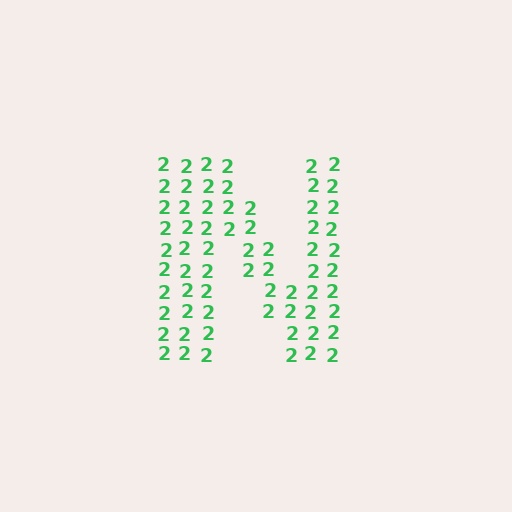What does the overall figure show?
The overall figure shows the letter N.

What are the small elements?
The small elements are digit 2's.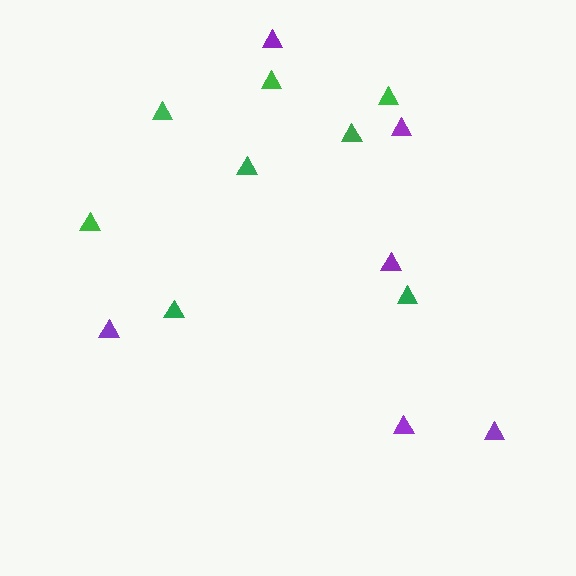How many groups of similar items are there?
There are 2 groups: one group of purple triangles (6) and one group of green triangles (8).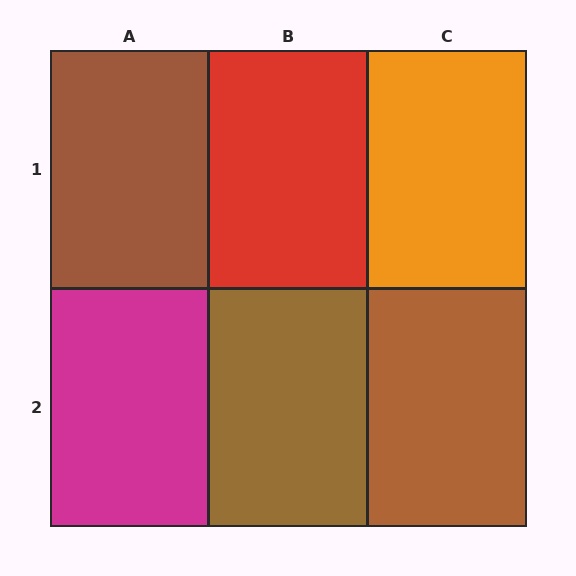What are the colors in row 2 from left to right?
Magenta, brown, brown.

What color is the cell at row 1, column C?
Orange.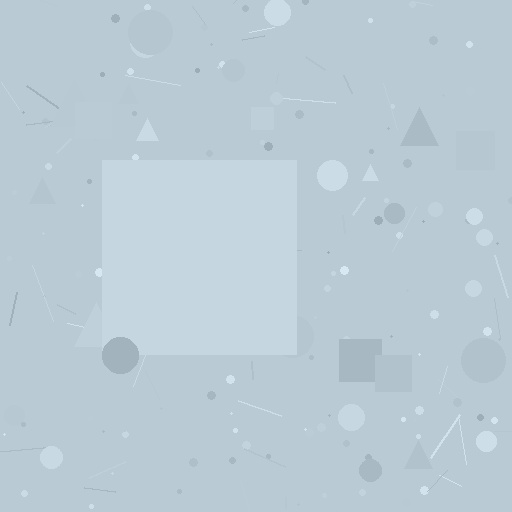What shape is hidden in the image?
A square is hidden in the image.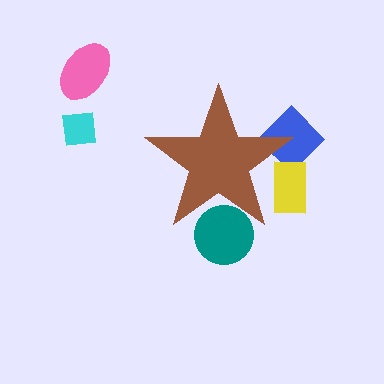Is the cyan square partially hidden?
No, the cyan square is fully visible.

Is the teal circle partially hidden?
Yes, the teal circle is partially hidden behind the brown star.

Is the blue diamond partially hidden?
Yes, the blue diamond is partially hidden behind the brown star.